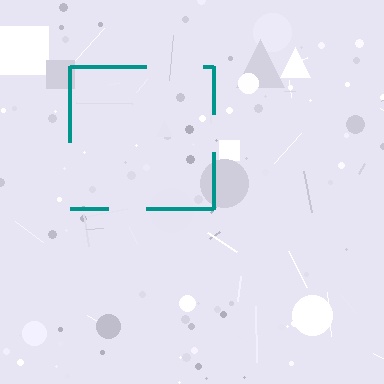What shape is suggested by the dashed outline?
The dashed outline suggests a square.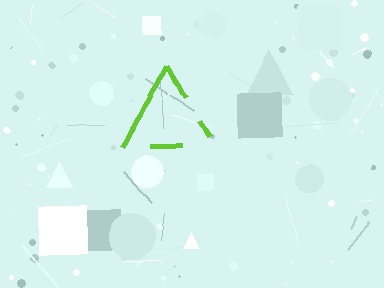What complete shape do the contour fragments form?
The contour fragments form a triangle.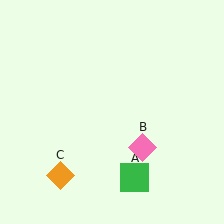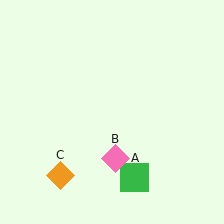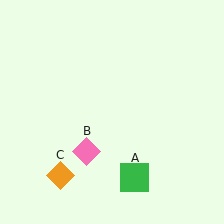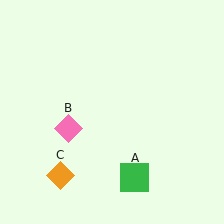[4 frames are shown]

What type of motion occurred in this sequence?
The pink diamond (object B) rotated clockwise around the center of the scene.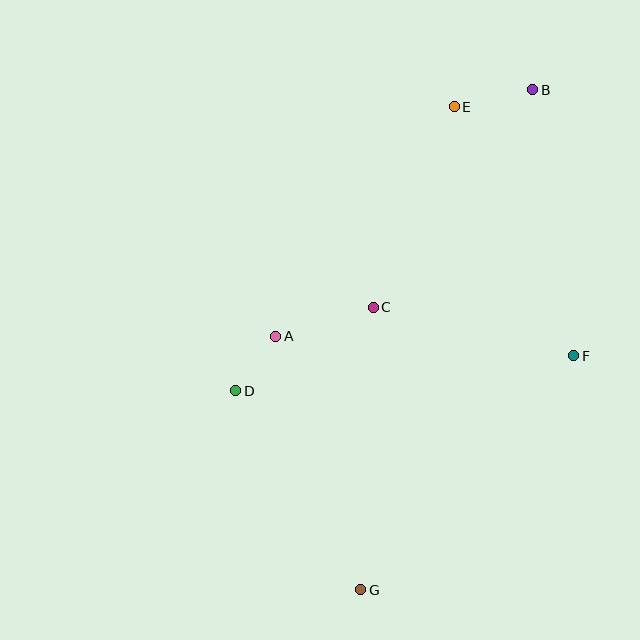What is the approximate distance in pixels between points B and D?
The distance between B and D is approximately 423 pixels.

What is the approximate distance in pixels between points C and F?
The distance between C and F is approximately 206 pixels.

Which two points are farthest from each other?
Points B and G are farthest from each other.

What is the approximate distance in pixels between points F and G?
The distance between F and G is approximately 317 pixels.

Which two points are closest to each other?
Points A and D are closest to each other.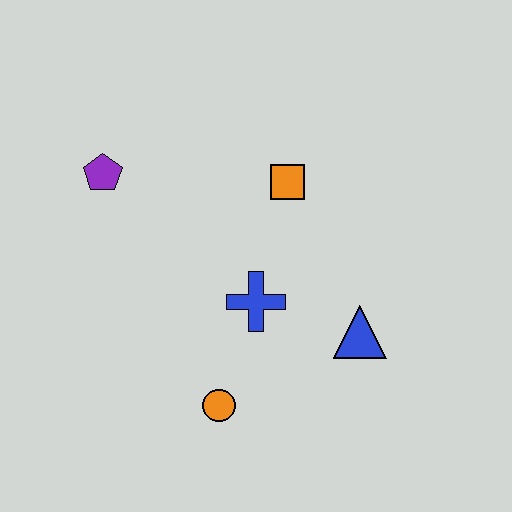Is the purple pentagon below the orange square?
No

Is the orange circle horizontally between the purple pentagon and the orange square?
Yes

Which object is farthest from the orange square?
The orange circle is farthest from the orange square.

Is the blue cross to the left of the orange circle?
No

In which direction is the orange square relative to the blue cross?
The orange square is above the blue cross.